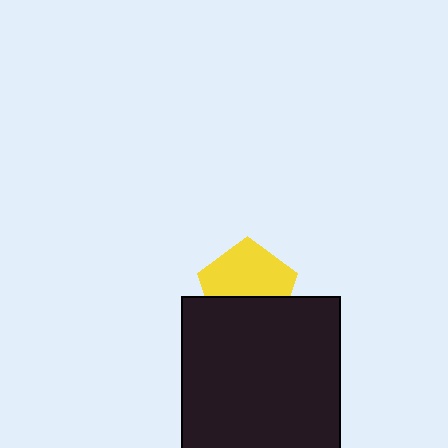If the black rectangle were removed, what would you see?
You would see the complete yellow pentagon.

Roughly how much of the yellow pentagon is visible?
About half of it is visible (roughly 59%).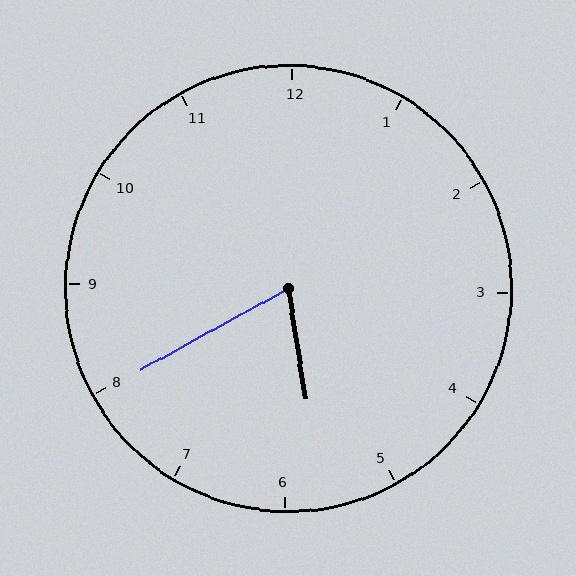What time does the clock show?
5:40.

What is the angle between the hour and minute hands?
Approximately 70 degrees.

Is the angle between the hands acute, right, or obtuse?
It is acute.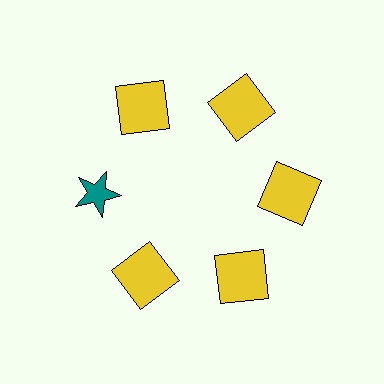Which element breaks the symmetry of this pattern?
The teal star at roughly the 9 o'clock position breaks the symmetry. All other shapes are yellow squares.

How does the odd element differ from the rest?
It differs in both color (teal instead of yellow) and shape (star instead of square).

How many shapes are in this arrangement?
There are 6 shapes arranged in a ring pattern.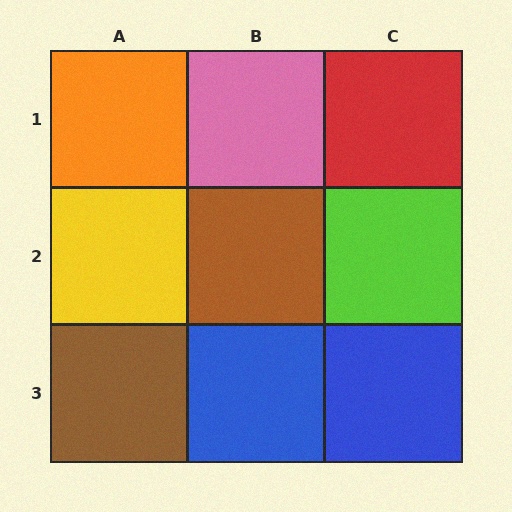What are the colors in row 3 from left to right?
Brown, blue, blue.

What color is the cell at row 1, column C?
Red.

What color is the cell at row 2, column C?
Lime.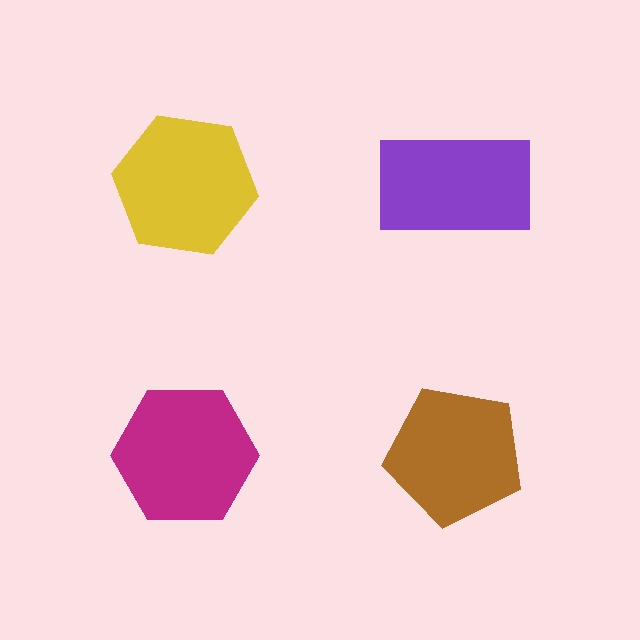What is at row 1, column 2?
A purple rectangle.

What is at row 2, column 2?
A brown pentagon.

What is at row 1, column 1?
A yellow hexagon.